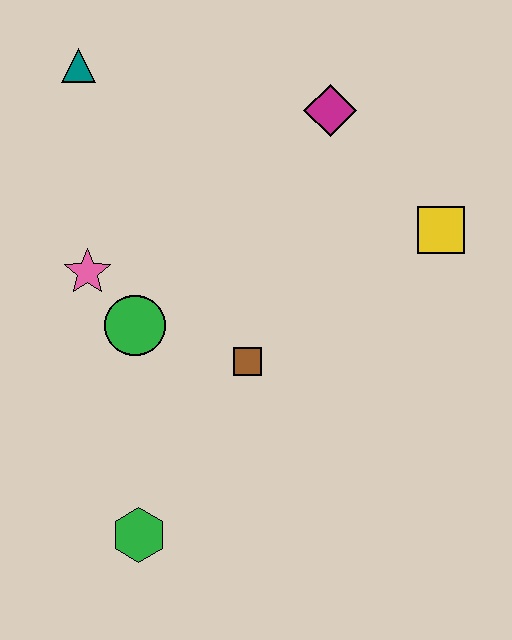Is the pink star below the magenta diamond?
Yes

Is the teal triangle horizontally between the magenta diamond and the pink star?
No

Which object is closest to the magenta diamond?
The yellow square is closest to the magenta diamond.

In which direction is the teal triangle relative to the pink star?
The teal triangle is above the pink star.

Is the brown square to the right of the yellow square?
No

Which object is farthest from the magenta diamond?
The green hexagon is farthest from the magenta diamond.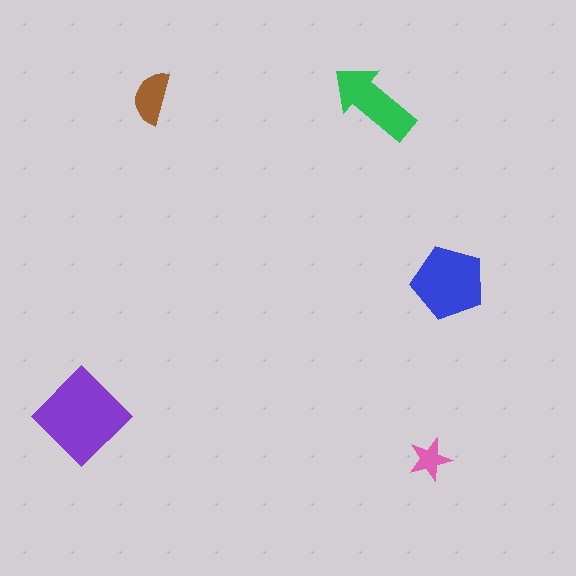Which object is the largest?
The purple diamond.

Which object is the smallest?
The pink star.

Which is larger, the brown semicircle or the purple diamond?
The purple diamond.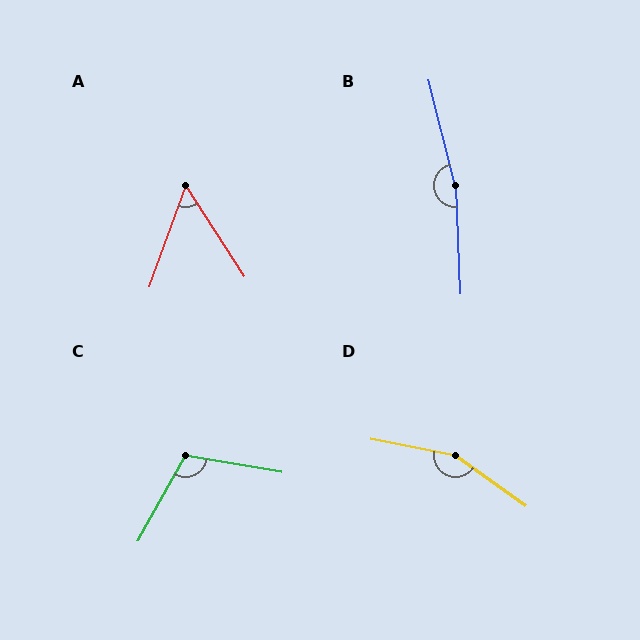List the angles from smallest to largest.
A (53°), C (109°), D (156°), B (168°).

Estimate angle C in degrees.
Approximately 109 degrees.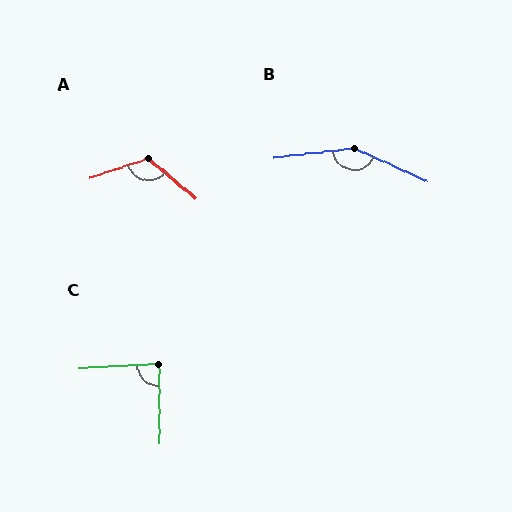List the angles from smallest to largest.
C (87°), A (121°), B (149°).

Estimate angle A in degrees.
Approximately 121 degrees.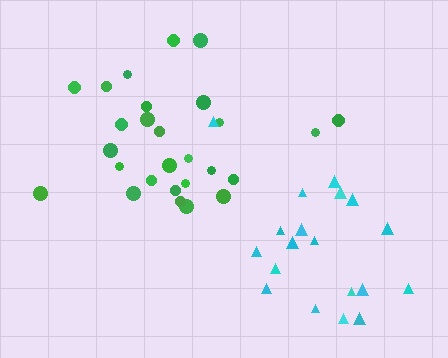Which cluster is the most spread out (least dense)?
Cyan.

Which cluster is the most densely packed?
Green.